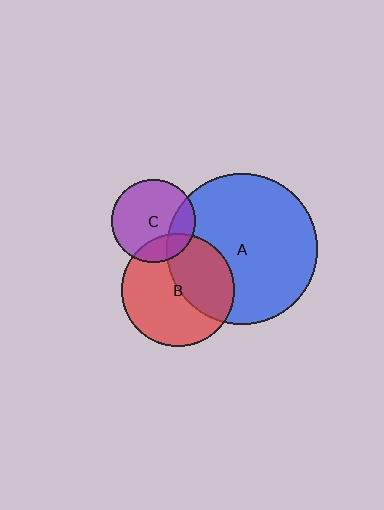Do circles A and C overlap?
Yes.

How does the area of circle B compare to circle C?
Approximately 1.8 times.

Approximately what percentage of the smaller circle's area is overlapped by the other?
Approximately 20%.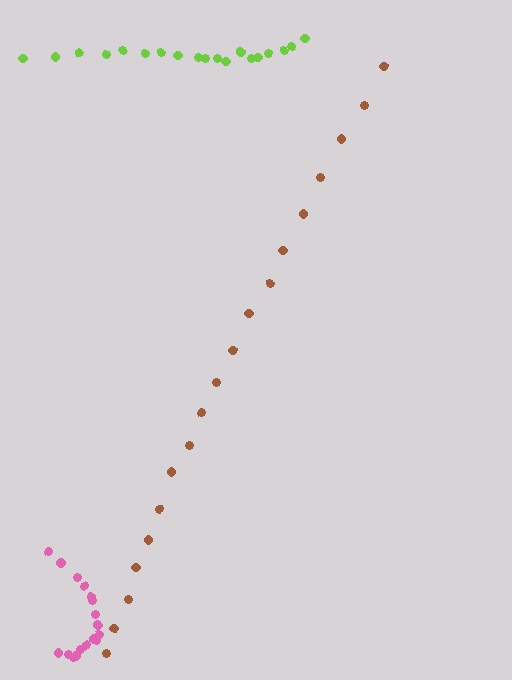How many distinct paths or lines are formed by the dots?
There are 3 distinct paths.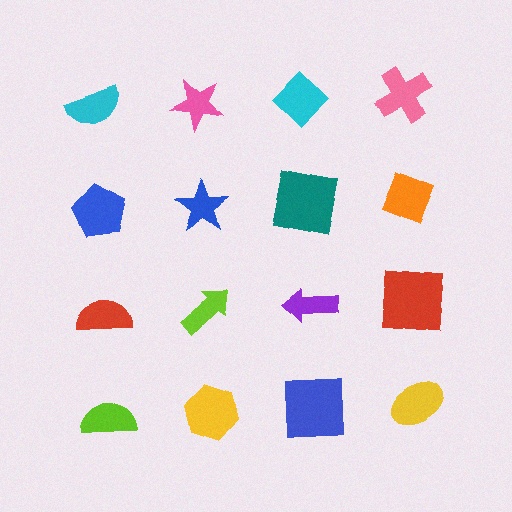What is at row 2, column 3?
A teal square.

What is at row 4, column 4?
A yellow ellipse.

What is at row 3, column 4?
A red square.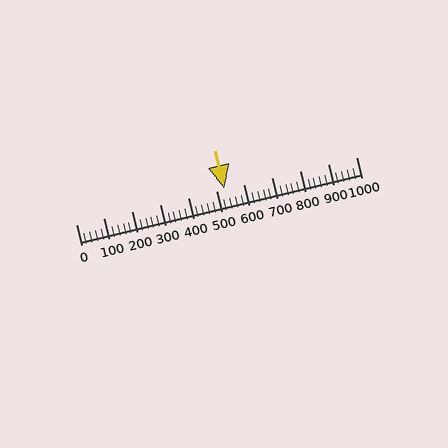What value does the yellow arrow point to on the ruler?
The yellow arrow points to approximately 530.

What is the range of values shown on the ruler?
The ruler shows values from 0 to 1000.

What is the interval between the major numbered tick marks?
The major tick marks are spaced 100 units apart.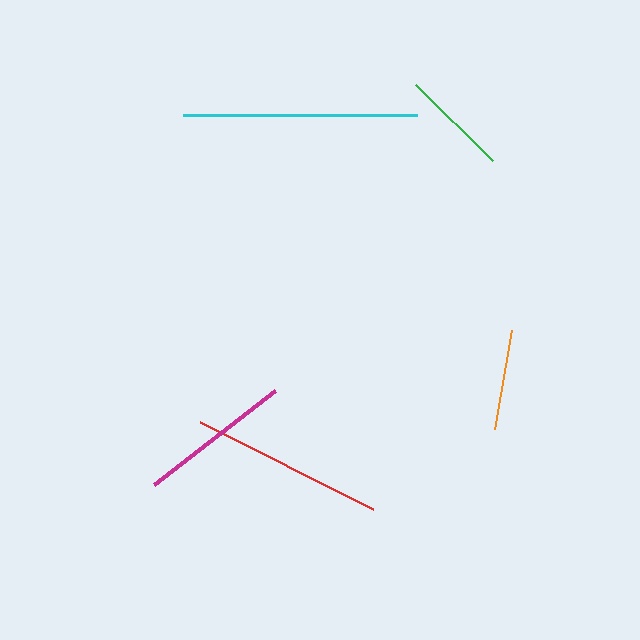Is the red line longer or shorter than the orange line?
The red line is longer than the orange line.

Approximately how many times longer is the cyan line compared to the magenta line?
The cyan line is approximately 1.5 times the length of the magenta line.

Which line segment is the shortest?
The orange line is the shortest at approximately 101 pixels.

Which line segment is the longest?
The cyan line is the longest at approximately 233 pixels.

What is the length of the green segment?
The green segment is approximately 108 pixels long.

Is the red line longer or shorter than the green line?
The red line is longer than the green line.